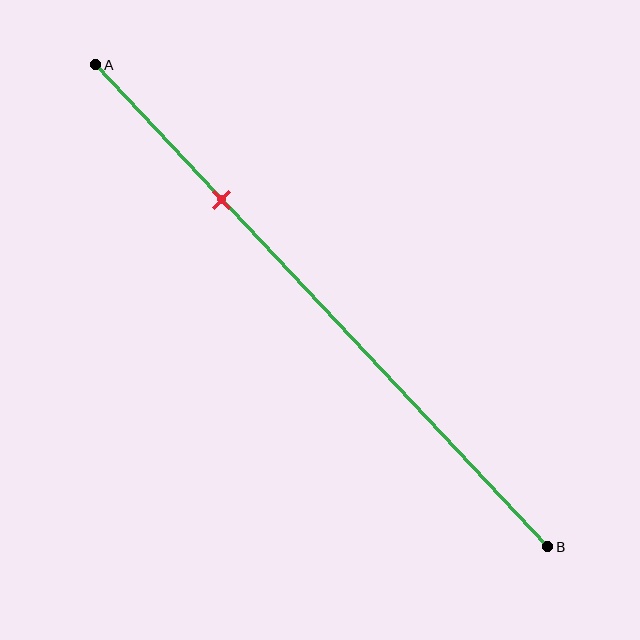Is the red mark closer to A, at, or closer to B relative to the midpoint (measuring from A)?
The red mark is closer to point A than the midpoint of segment AB.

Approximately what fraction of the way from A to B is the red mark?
The red mark is approximately 30% of the way from A to B.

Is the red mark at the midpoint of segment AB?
No, the mark is at about 30% from A, not at the 50% midpoint.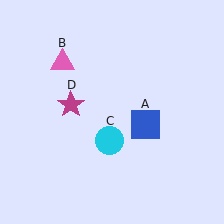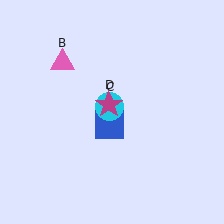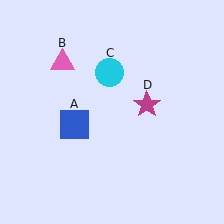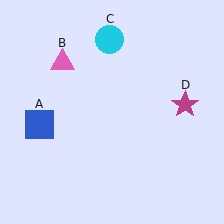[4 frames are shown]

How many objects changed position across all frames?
3 objects changed position: blue square (object A), cyan circle (object C), magenta star (object D).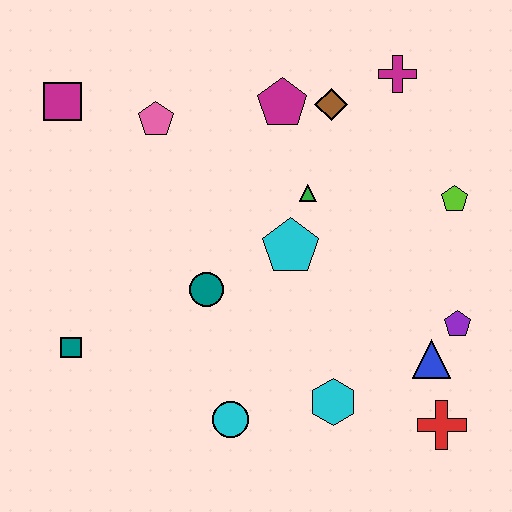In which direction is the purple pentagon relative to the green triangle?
The purple pentagon is to the right of the green triangle.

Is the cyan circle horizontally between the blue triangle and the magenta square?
Yes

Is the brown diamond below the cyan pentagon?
No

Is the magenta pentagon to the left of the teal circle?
No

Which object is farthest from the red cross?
The magenta square is farthest from the red cross.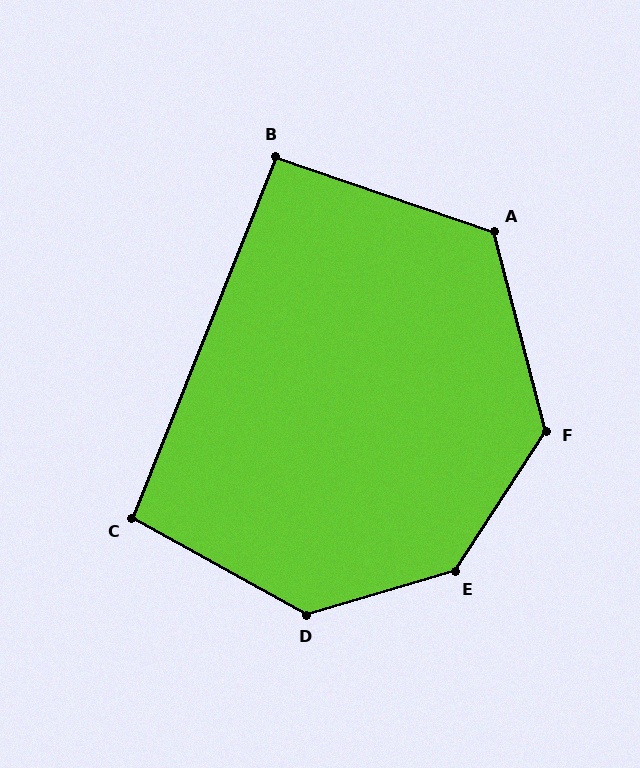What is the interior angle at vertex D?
Approximately 135 degrees (obtuse).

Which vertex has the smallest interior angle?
B, at approximately 93 degrees.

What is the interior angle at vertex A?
Approximately 123 degrees (obtuse).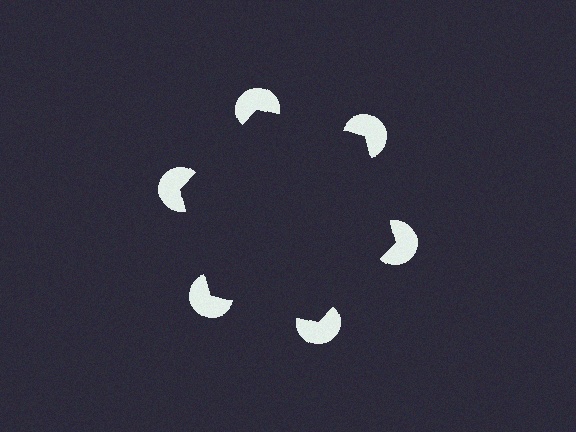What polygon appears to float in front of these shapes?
An illusory hexagon — its edges are inferred from the aligned wedge cuts in the pac-man discs, not physically drawn.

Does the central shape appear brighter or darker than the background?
It typically appears slightly darker than the background, even though no actual brightness change is drawn.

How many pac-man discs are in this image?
There are 6 — one at each vertex of the illusory hexagon.